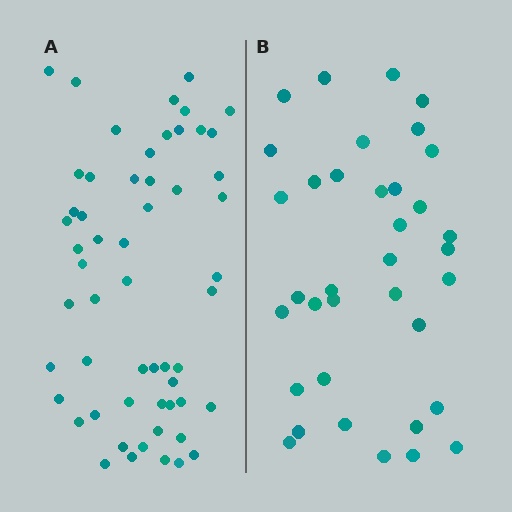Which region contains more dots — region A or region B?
Region A (the left region) has more dots.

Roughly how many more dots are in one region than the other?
Region A has approximately 20 more dots than region B.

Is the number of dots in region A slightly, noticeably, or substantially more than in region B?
Region A has substantially more. The ratio is roughly 1.6 to 1.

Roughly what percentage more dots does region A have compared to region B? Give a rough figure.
About 55% more.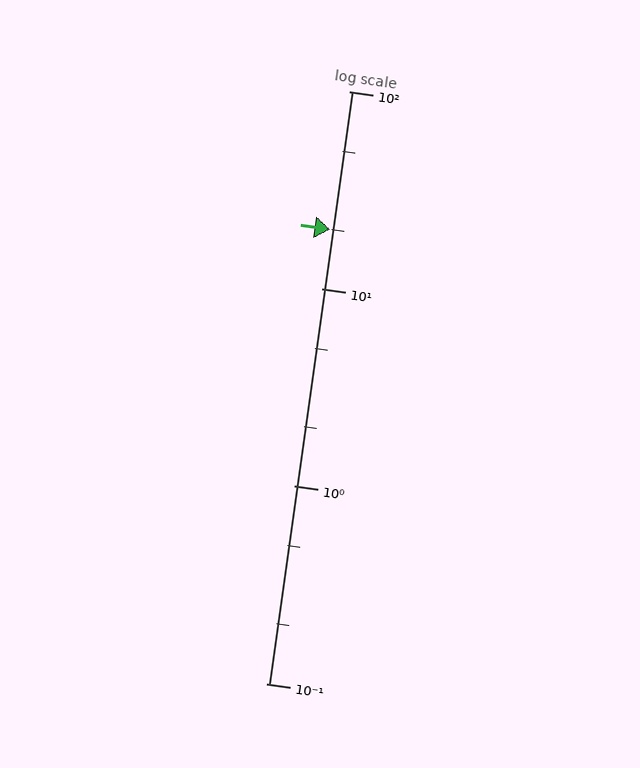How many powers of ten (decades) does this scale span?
The scale spans 3 decades, from 0.1 to 100.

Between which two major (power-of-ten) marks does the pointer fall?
The pointer is between 10 and 100.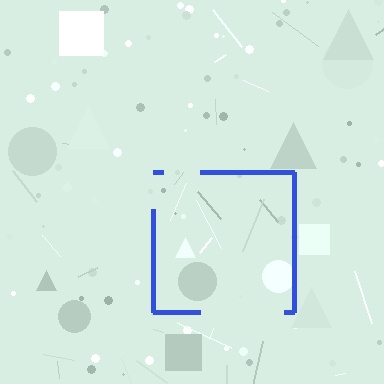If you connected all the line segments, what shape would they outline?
They would outline a square.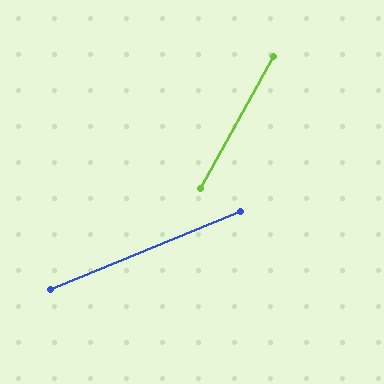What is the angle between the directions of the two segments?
Approximately 39 degrees.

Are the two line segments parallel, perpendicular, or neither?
Neither parallel nor perpendicular — they differ by about 39°.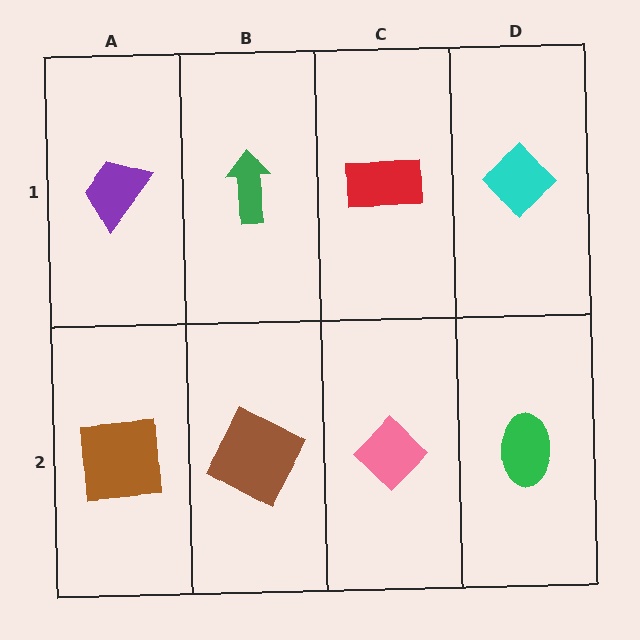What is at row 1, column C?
A red rectangle.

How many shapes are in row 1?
4 shapes.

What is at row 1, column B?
A green arrow.